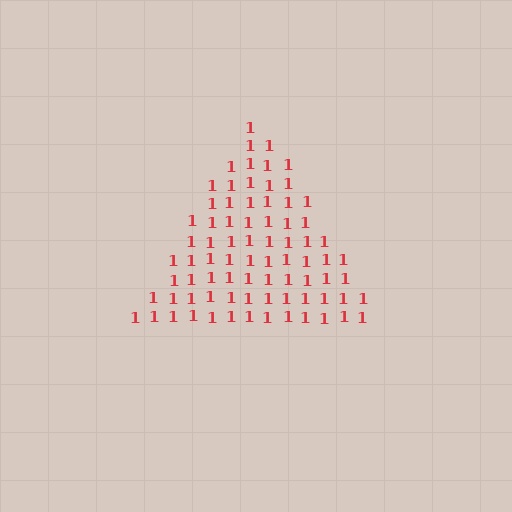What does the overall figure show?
The overall figure shows a triangle.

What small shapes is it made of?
It is made of small digit 1's.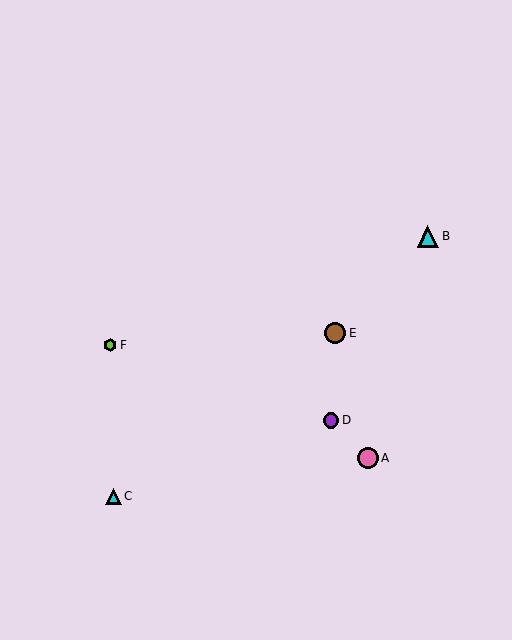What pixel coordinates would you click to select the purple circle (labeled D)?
Click at (331, 420) to select the purple circle D.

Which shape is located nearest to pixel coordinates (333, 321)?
The brown circle (labeled E) at (335, 333) is nearest to that location.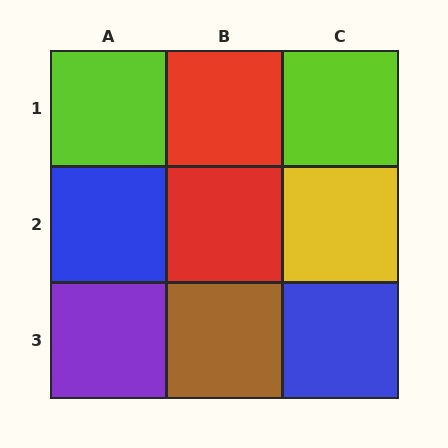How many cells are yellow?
1 cell is yellow.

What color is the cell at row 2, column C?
Yellow.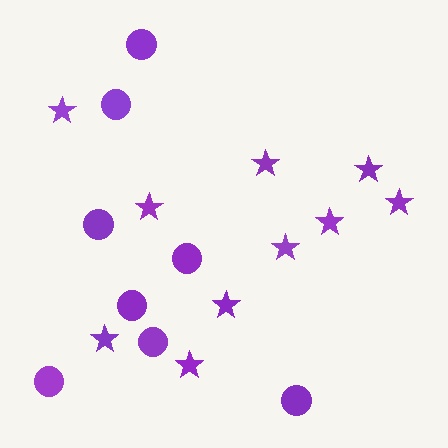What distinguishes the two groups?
There are 2 groups: one group of stars (10) and one group of circles (8).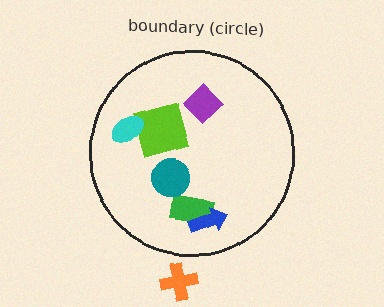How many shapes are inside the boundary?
6 inside, 1 outside.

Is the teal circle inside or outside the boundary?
Inside.